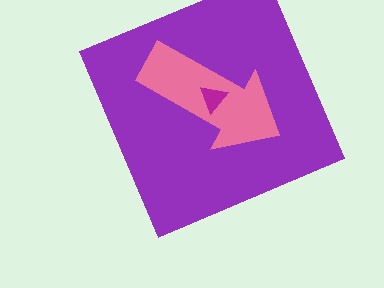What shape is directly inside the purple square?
The pink arrow.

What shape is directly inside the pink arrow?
The magenta triangle.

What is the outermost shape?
The purple square.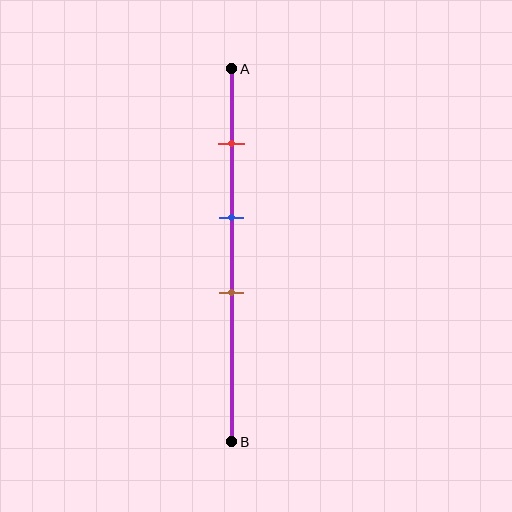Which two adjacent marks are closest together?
The blue and brown marks are the closest adjacent pair.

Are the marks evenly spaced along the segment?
Yes, the marks are approximately evenly spaced.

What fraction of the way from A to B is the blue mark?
The blue mark is approximately 40% (0.4) of the way from A to B.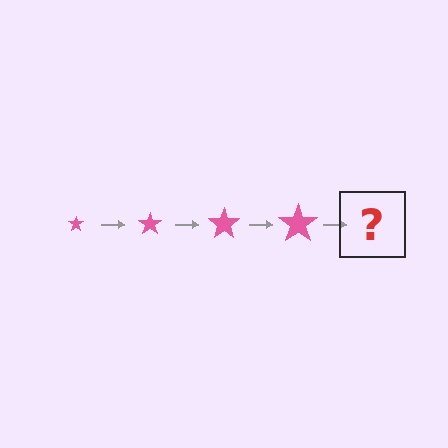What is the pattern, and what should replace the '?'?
The pattern is that the star gets progressively larger each step. The '?' should be a pink star, larger than the previous one.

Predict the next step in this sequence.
The next step is a pink star, larger than the previous one.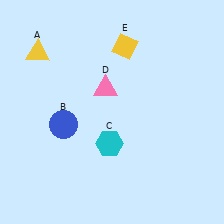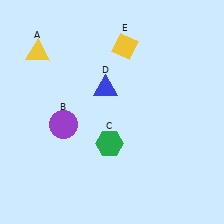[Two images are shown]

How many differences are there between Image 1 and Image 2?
There are 3 differences between the two images.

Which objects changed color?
B changed from blue to purple. C changed from cyan to green. D changed from pink to blue.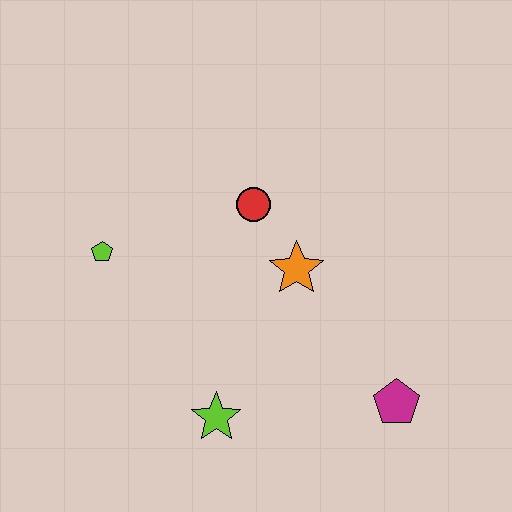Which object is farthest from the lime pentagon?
The magenta pentagon is farthest from the lime pentagon.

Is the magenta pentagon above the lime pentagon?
No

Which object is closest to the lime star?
The orange star is closest to the lime star.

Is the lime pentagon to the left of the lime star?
Yes